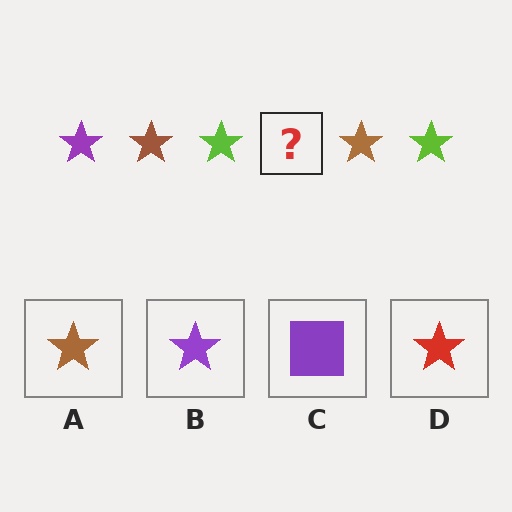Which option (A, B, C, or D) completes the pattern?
B.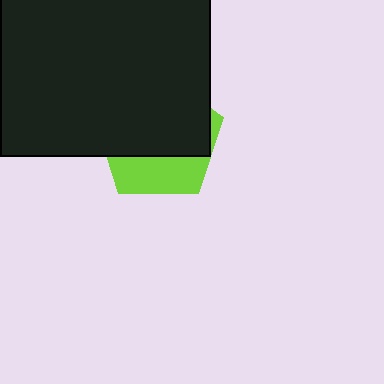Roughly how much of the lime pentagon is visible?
A small part of it is visible (roughly 33%).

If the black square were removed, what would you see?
You would see the complete lime pentagon.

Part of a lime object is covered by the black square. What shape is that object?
It is a pentagon.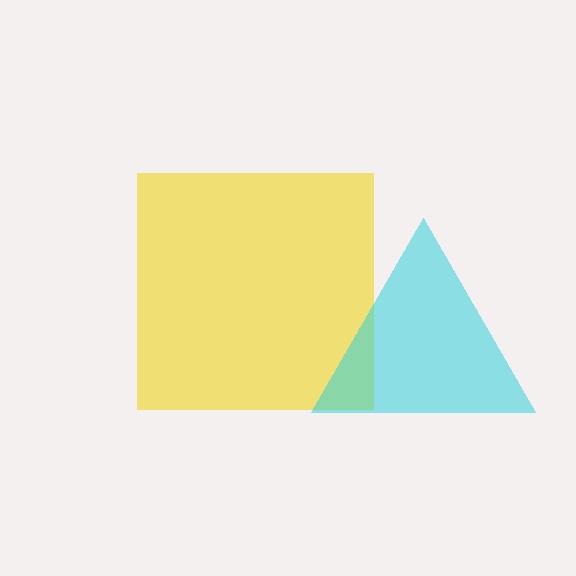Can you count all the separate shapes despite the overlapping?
Yes, there are 2 separate shapes.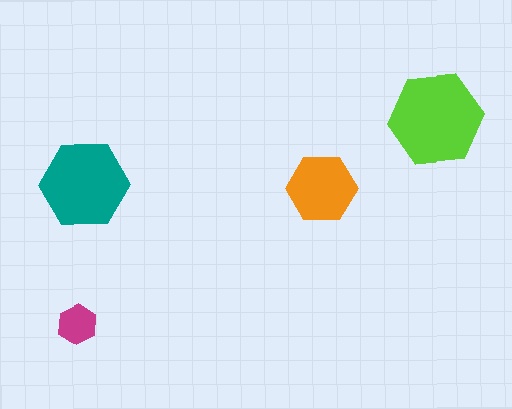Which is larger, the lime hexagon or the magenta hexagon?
The lime one.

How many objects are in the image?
There are 4 objects in the image.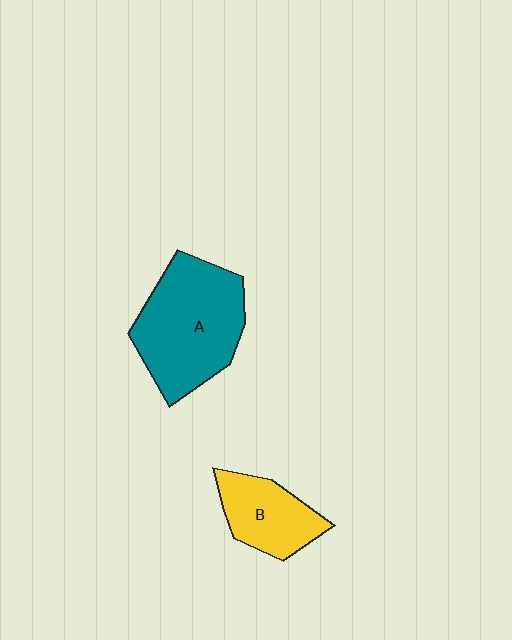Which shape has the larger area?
Shape A (teal).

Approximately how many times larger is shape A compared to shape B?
Approximately 1.9 times.